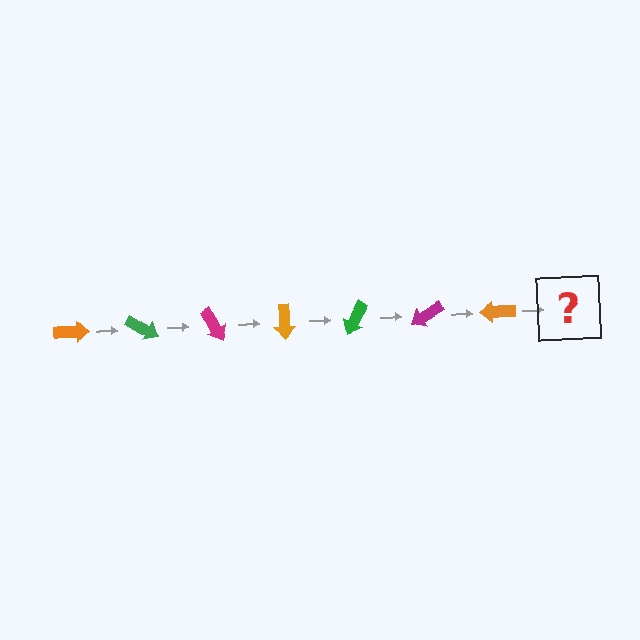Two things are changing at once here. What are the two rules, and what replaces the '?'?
The two rules are that it rotates 30 degrees each step and the color cycles through orange, green, and magenta. The '?' should be a green arrow, rotated 210 degrees from the start.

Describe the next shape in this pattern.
It should be a green arrow, rotated 210 degrees from the start.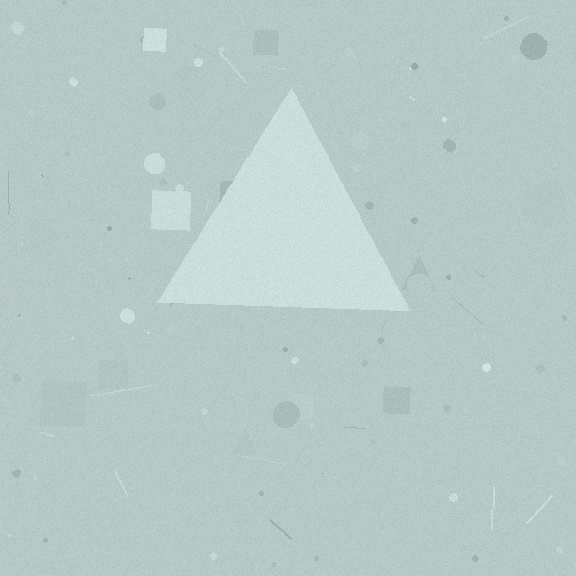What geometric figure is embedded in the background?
A triangle is embedded in the background.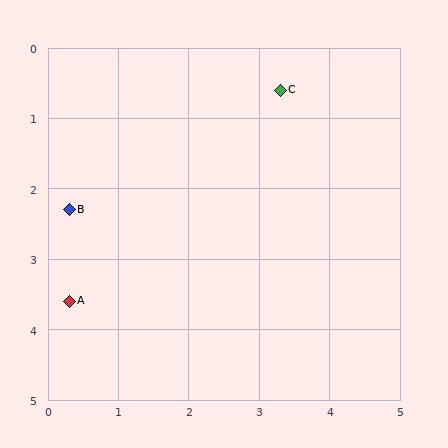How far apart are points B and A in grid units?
Points B and A are about 1.3 grid units apart.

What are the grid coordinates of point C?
Point C is at approximately (3.3, 0.6).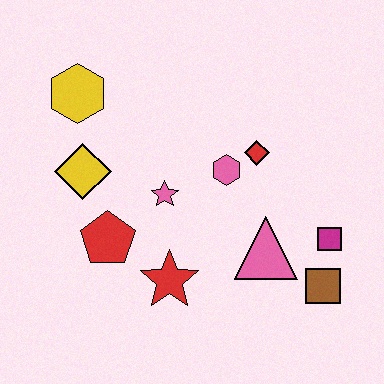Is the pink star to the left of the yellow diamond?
No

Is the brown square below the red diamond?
Yes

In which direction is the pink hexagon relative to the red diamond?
The pink hexagon is to the left of the red diamond.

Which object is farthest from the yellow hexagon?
The brown square is farthest from the yellow hexagon.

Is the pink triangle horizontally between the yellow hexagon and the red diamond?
No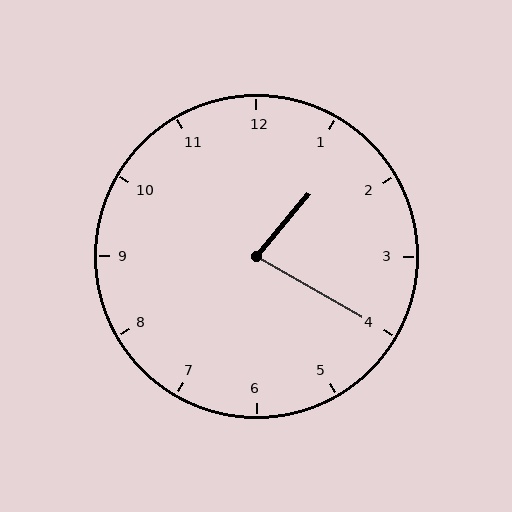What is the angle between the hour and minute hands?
Approximately 80 degrees.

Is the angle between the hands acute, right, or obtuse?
It is acute.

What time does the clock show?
1:20.